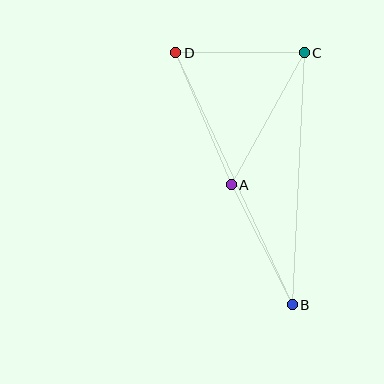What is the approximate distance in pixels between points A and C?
The distance between A and C is approximately 151 pixels.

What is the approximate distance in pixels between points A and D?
The distance between A and D is approximately 143 pixels.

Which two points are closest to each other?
Points C and D are closest to each other.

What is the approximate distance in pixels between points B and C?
The distance between B and C is approximately 252 pixels.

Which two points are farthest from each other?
Points B and D are farthest from each other.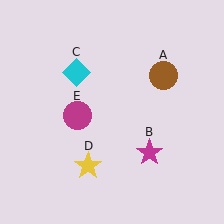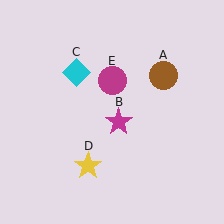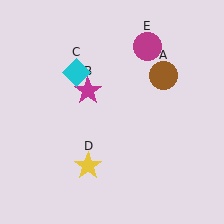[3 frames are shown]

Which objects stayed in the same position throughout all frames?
Brown circle (object A) and cyan diamond (object C) and yellow star (object D) remained stationary.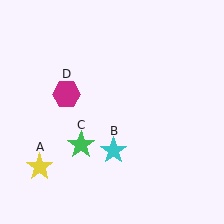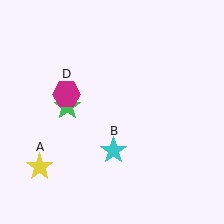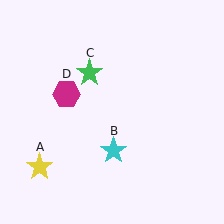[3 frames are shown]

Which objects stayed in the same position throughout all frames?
Yellow star (object A) and cyan star (object B) and magenta hexagon (object D) remained stationary.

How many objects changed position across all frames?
1 object changed position: green star (object C).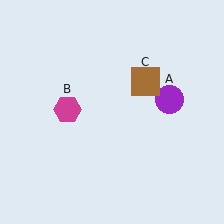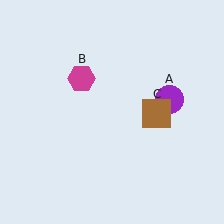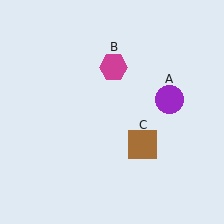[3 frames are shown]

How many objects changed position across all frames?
2 objects changed position: magenta hexagon (object B), brown square (object C).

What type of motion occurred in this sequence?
The magenta hexagon (object B), brown square (object C) rotated clockwise around the center of the scene.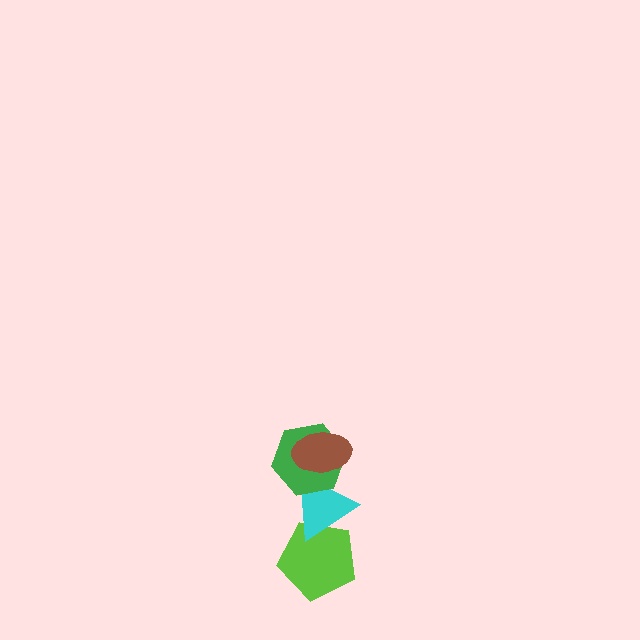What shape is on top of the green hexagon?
The brown ellipse is on top of the green hexagon.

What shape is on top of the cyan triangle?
The green hexagon is on top of the cyan triangle.